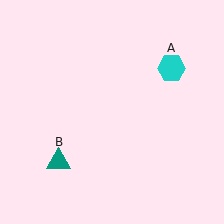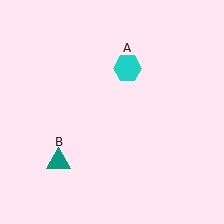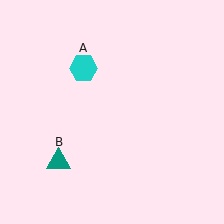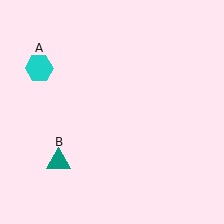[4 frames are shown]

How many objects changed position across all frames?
1 object changed position: cyan hexagon (object A).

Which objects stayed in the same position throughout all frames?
Teal triangle (object B) remained stationary.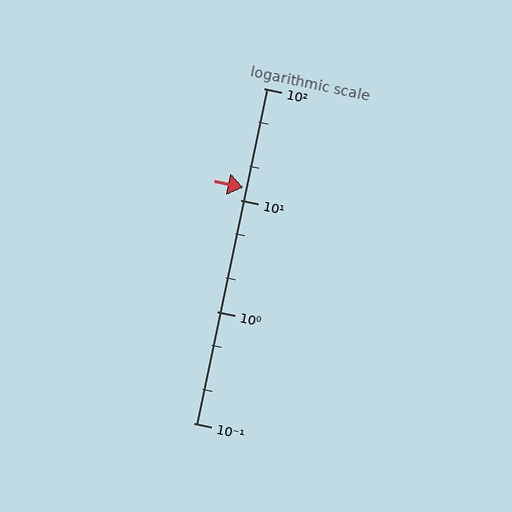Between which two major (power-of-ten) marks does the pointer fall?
The pointer is between 10 and 100.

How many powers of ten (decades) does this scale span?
The scale spans 3 decades, from 0.1 to 100.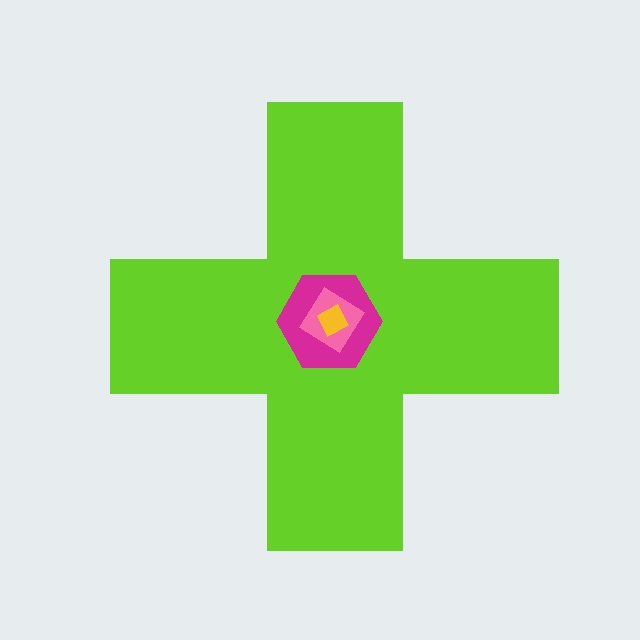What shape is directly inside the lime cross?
The magenta hexagon.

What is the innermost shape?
The yellow diamond.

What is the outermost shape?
The lime cross.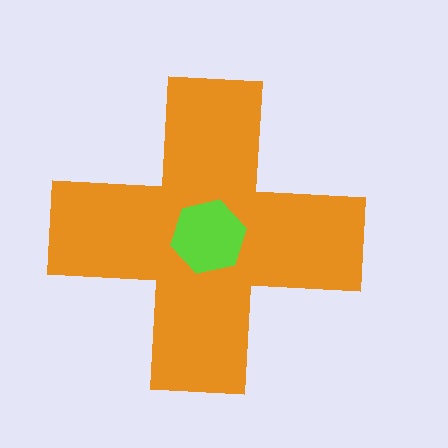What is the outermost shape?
The orange cross.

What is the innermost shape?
The lime hexagon.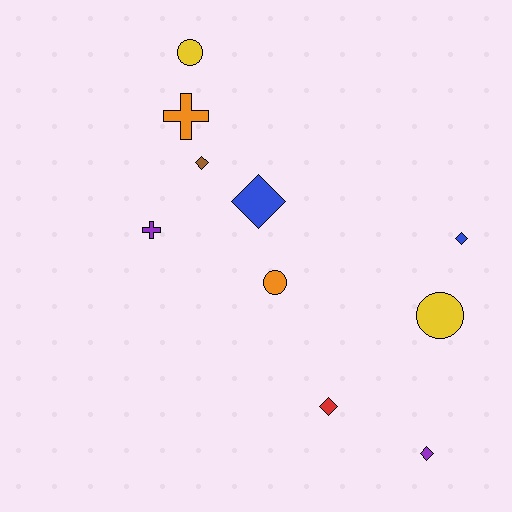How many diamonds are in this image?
There are 5 diamonds.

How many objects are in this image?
There are 10 objects.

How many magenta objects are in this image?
There are no magenta objects.